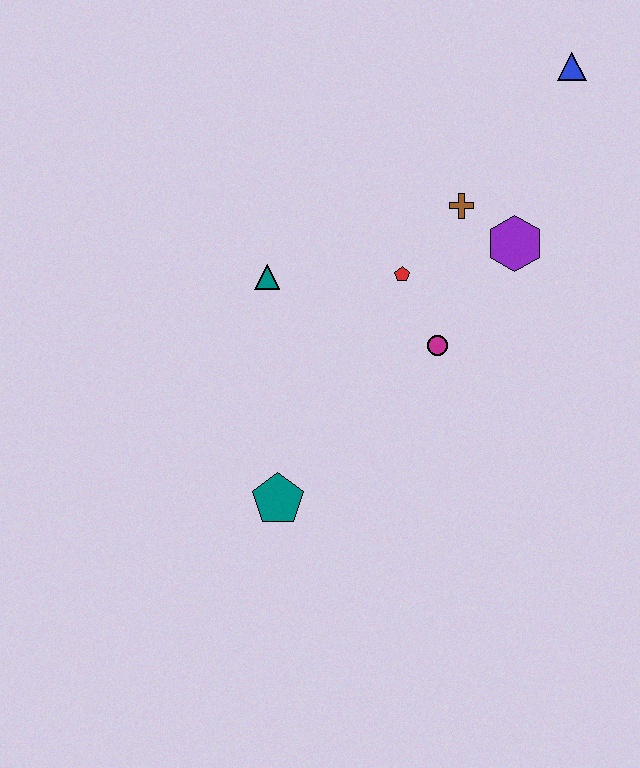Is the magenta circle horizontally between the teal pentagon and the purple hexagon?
Yes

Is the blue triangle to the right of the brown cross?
Yes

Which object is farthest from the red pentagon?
The blue triangle is farthest from the red pentagon.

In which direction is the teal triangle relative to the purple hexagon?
The teal triangle is to the left of the purple hexagon.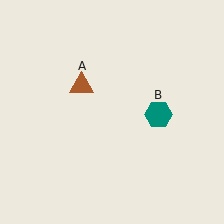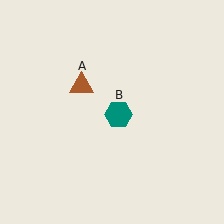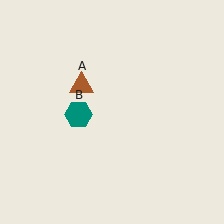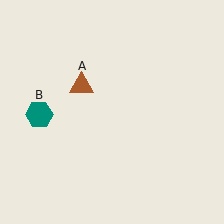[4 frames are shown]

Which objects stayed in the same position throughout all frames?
Brown triangle (object A) remained stationary.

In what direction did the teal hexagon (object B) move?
The teal hexagon (object B) moved left.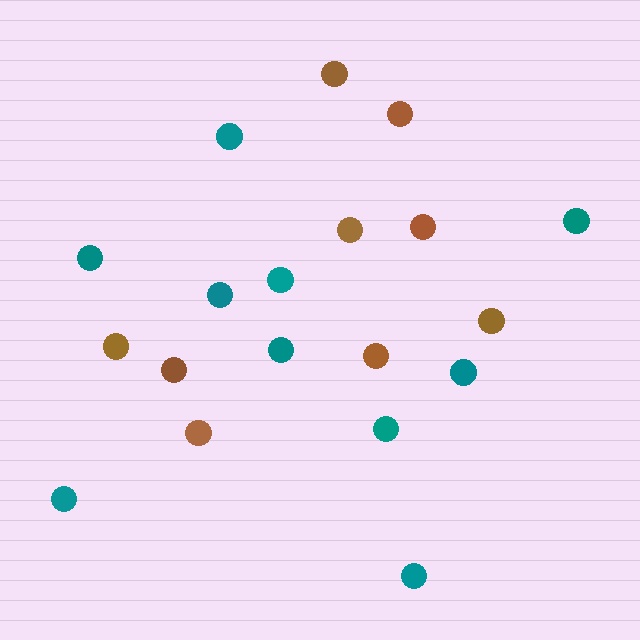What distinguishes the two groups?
There are 2 groups: one group of brown circles (9) and one group of teal circles (10).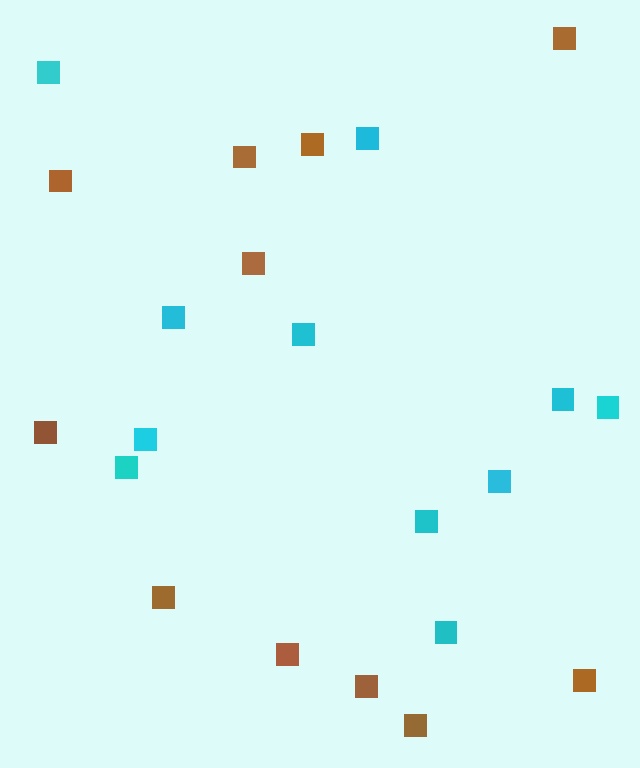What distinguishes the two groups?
There are 2 groups: one group of cyan squares (11) and one group of brown squares (11).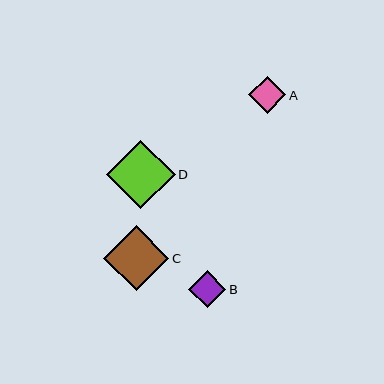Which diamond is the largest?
Diamond D is the largest with a size of approximately 68 pixels.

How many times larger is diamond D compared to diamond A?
Diamond D is approximately 1.8 times the size of diamond A.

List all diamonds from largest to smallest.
From largest to smallest: D, C, A, B.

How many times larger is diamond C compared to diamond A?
Diamond C is approximately 1.8 times the size of diamond A.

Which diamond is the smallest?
Diamond B is the smallest with a size of approximately 37 pixels.